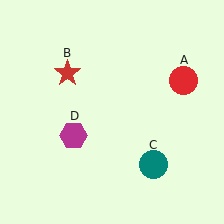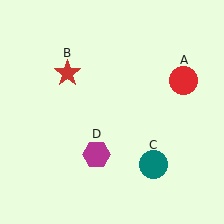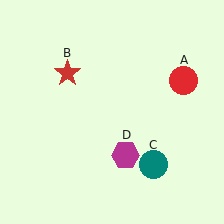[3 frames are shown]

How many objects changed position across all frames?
1 object changed position: magenta hexagon (object D).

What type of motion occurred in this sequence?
The magenta hexagon (object D) rotated counterclockwise around the center of the scene.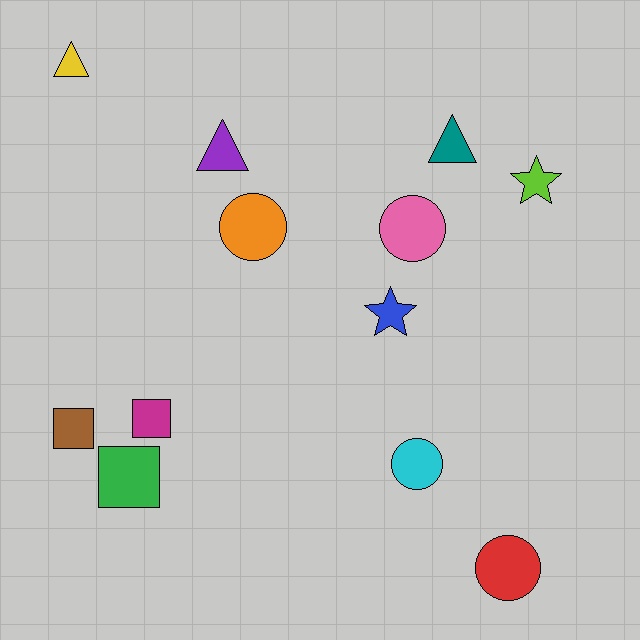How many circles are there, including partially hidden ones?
There are 4 circles.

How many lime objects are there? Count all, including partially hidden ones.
There is 1 lime object.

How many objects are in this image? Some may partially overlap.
There are 12 objects.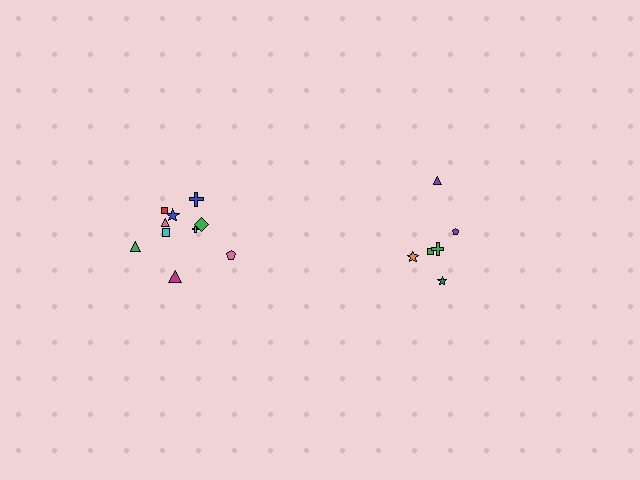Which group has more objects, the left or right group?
The left group.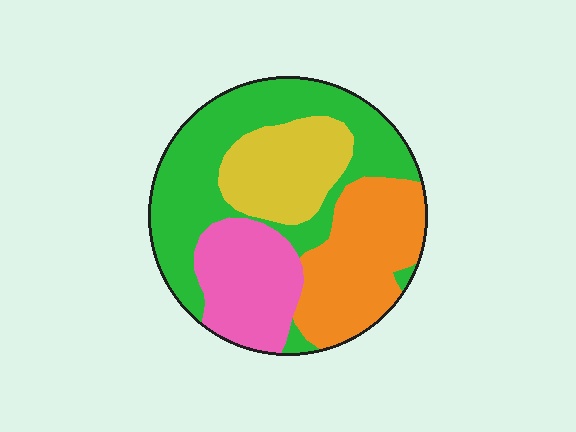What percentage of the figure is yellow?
Yellow covers about 15% of the figure.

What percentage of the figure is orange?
Orange takes up less than a quarter of the figure.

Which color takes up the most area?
Green, at roughly 40%.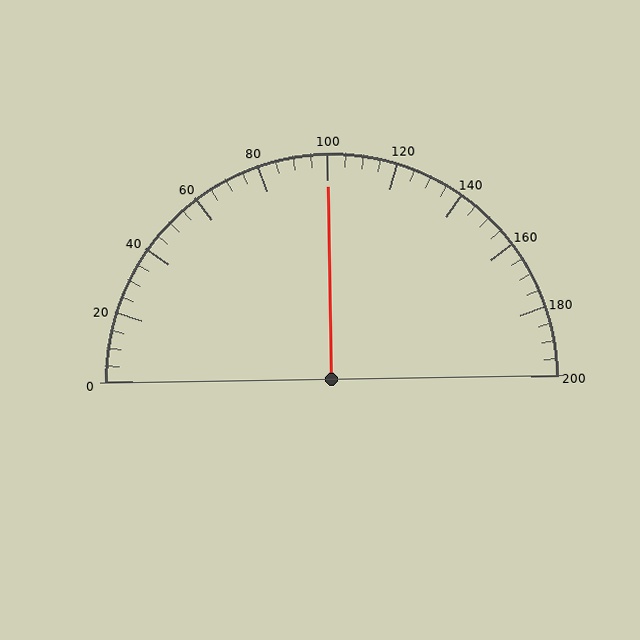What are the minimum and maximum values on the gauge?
The gauge ranges from 0 to 200.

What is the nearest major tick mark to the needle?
The nearest major tick mark is 100.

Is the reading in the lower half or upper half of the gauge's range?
The reading is in the upper half of the range (0 to 200).